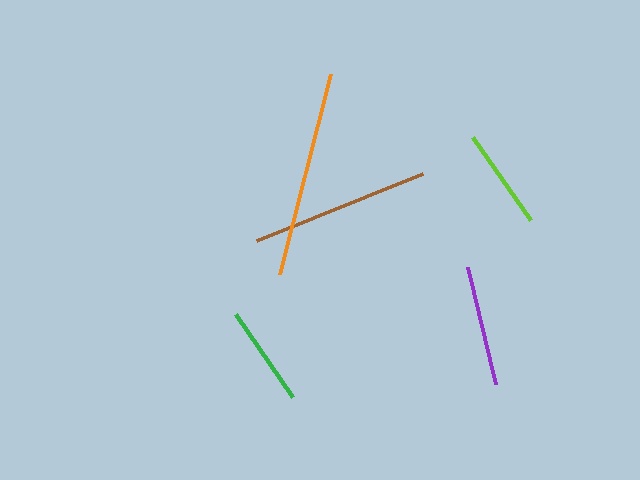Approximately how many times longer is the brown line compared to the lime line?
The brown line is approximately 1.8 times the length of the lime line.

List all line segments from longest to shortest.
From longest to shortest: orange, brown, purple, lime, green.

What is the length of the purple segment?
The purple segment is approximately 121 pixels long.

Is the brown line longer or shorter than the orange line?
The orange line is longer than the brown line.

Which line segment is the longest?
The orange line is the longest at approximately 206 pixels.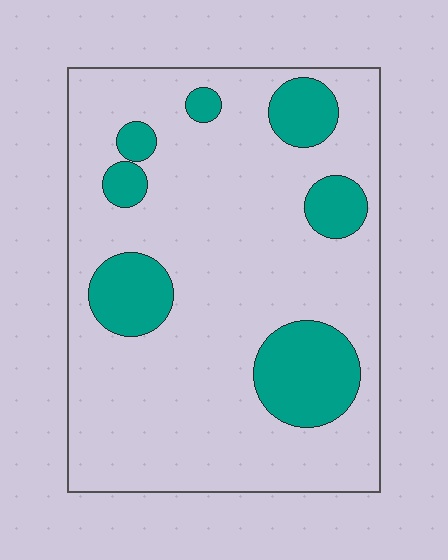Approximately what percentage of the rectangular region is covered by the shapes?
Approximately 20%.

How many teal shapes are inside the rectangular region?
7.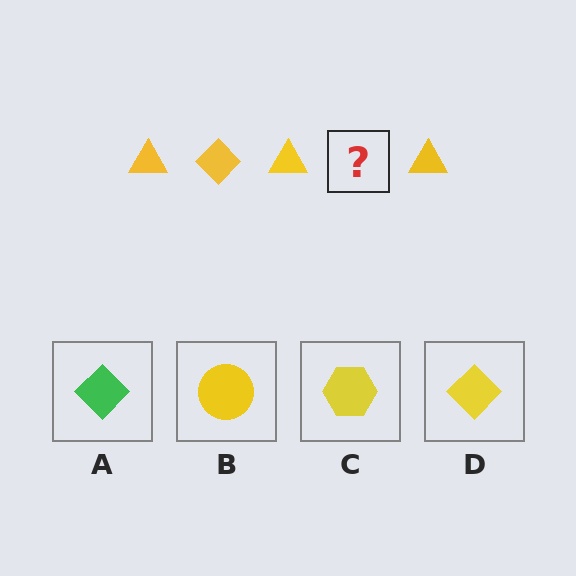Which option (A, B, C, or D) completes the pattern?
D.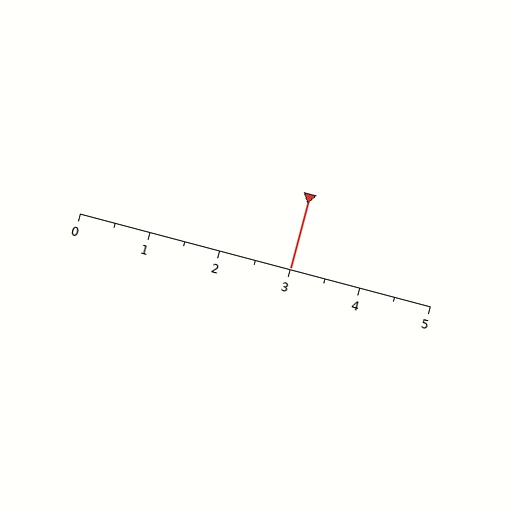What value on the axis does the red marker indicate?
The marker indicates approximately 3.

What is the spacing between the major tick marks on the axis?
The major ticks are spaced 1 apart.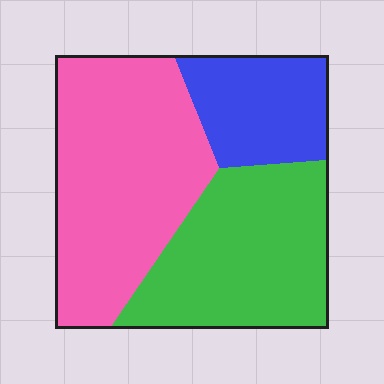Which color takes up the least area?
Blue, at roughly 20%.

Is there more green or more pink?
Pink.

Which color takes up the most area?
Pink, at roughly 45%.